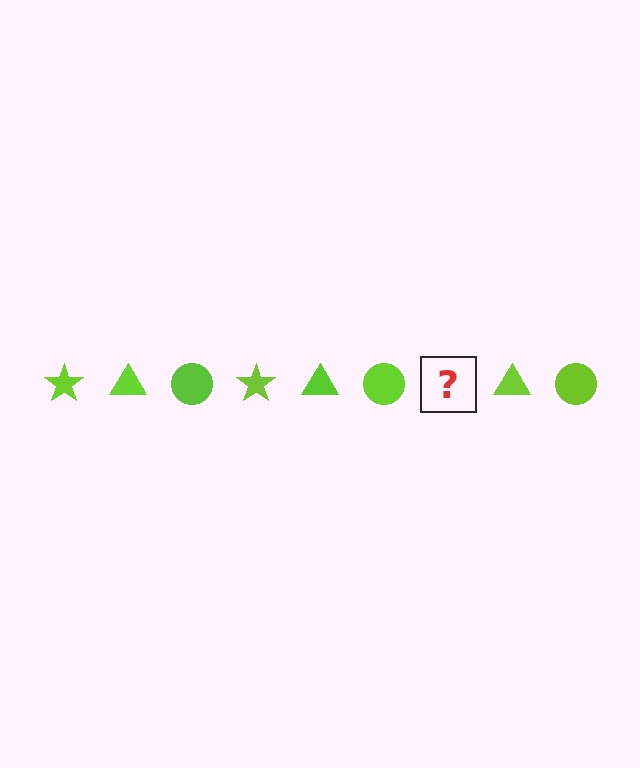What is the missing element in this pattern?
The missing element is a lime star.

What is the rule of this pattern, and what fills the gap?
The rule is that the pattern cycles through star, triangle, circle shapes in lime. The gap should be filled with a lime star.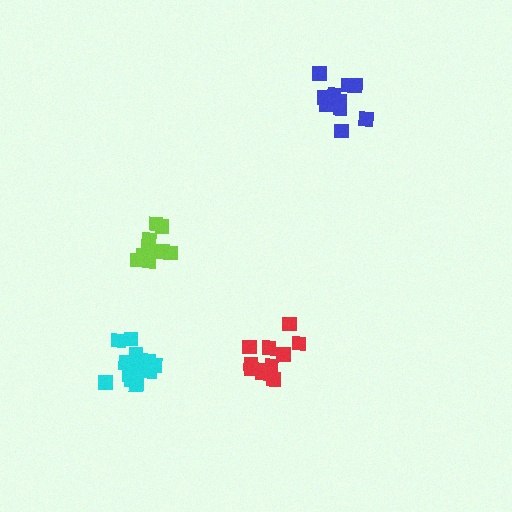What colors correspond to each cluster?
The clusters are colored: red, lime, cyan, blue.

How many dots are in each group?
Group 1: 12 dots, Group 2: 10 dots, Group 3: 16 dots, Group 4: 10 dots (48 total).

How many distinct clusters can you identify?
There are 4 distinct clusters.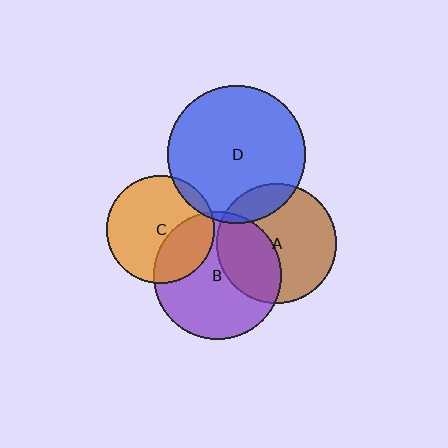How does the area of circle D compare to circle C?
Approximately 1.6 times.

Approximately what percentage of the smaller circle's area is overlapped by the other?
Approximately 30%.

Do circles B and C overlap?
Yes.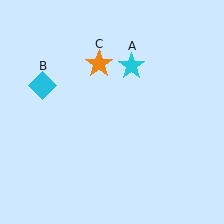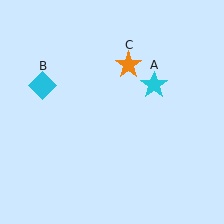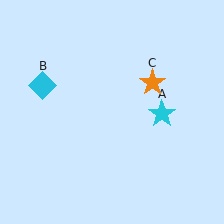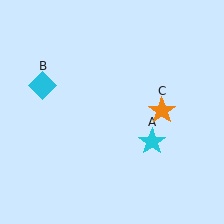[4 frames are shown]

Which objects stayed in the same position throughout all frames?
Cyan diamond (object B) remained stationary.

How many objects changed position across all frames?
2 objects changed position: cyan star (object A), orange star (object C).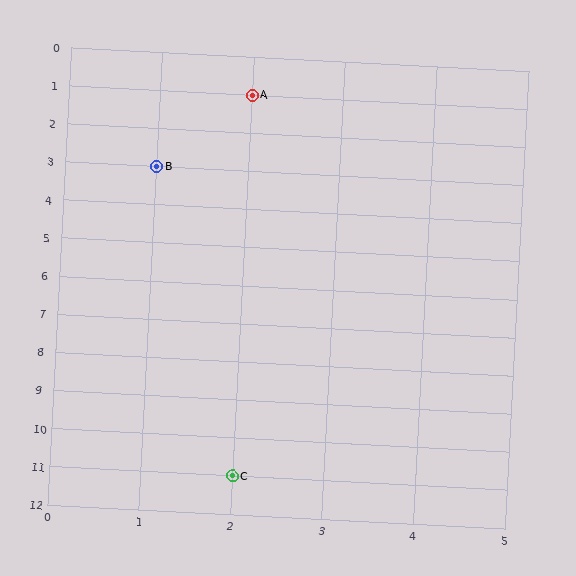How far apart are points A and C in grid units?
Points A and C are 10 rows apart.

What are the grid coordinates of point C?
Point C is at grid coordinates (2, 11).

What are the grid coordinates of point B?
Point B is at grid coordinates (1, 3).